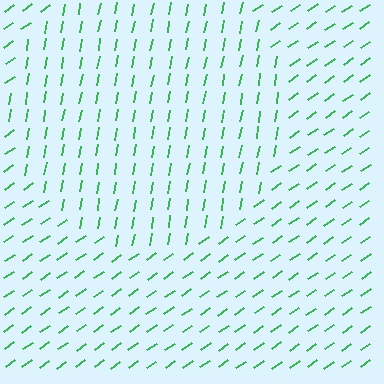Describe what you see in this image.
The image is filled with small green line segments. A circle region in the image has lines oriented differently from the surrounding lines, creating a visible texture boundary.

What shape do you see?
I see a circle.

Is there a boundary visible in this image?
Yes, there is a texture boundary formed by a change in line orientation.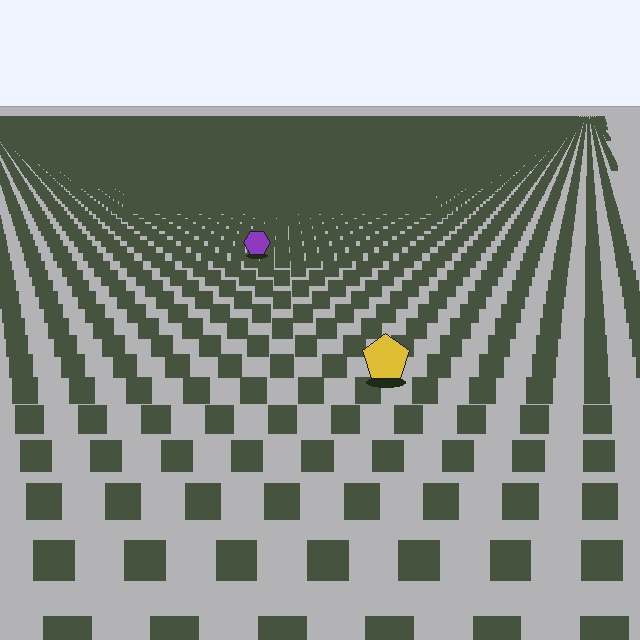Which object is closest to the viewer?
The yellow pentagon is closest. The texture marks near it are larger and more spread out.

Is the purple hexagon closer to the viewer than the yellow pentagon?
No. The yellow pentagon is closer — you can tell from the texture gradient: the ground texture is coarser near it.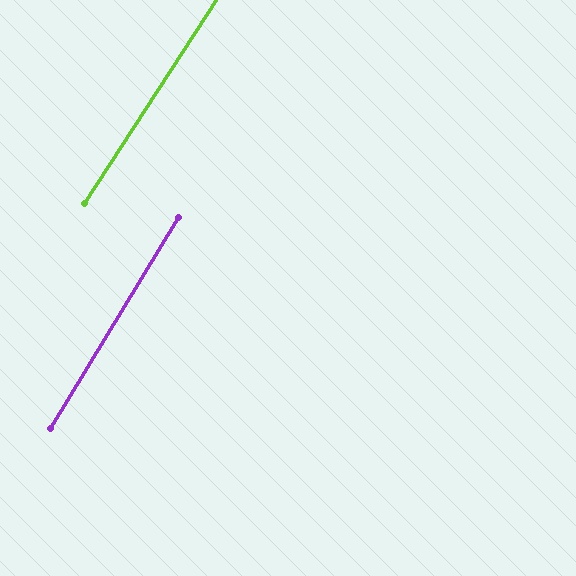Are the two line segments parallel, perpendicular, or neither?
Parallel — their directions differ by only 1.7°.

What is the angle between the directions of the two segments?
Approximately 2 degrees.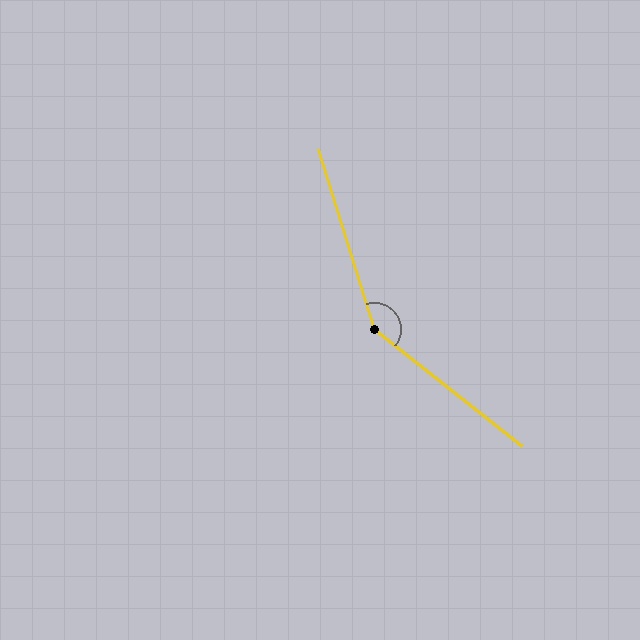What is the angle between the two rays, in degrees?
Approximately 146 degrees.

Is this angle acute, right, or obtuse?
It is obtuse.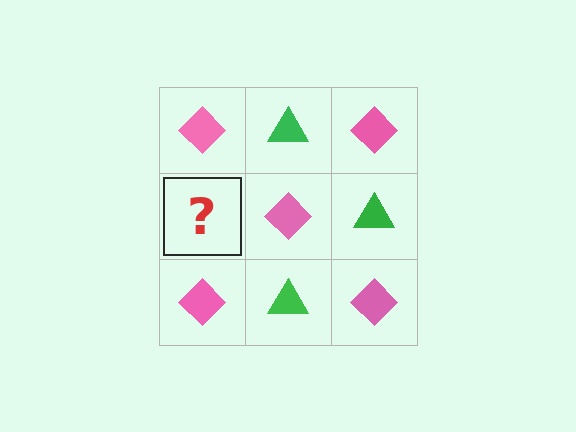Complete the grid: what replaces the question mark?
The question mark should be replaced with a green triangle.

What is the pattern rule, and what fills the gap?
The rule is that it alternates pink diamond and green triangle in a checkerboard pattern. The gap should be filled with a green triangle.